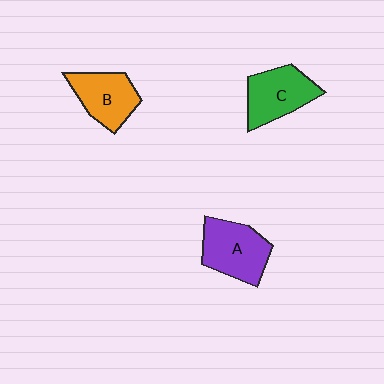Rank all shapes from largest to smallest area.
From largest to smallest: A (purple), C (green), B (orange).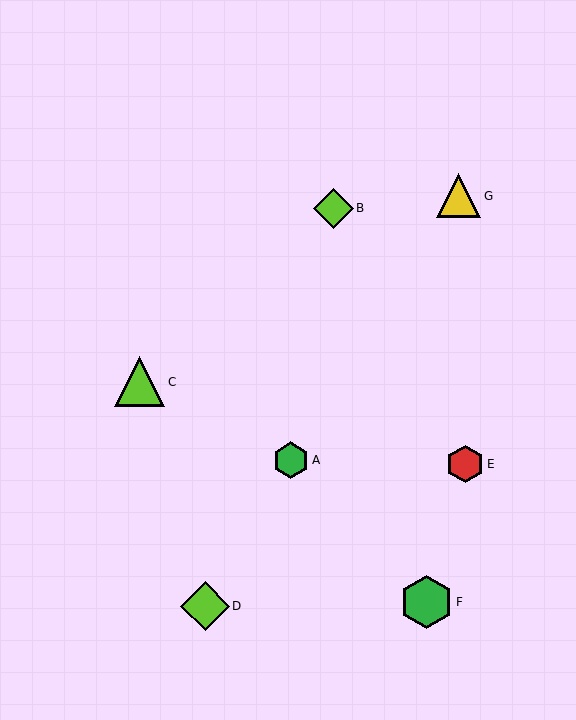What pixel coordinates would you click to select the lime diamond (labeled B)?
Click at (333, 208) to select the lime diamond B.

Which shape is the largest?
The green hexagon (labeled F) is the largest.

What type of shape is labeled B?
Shape B is a lime diamond.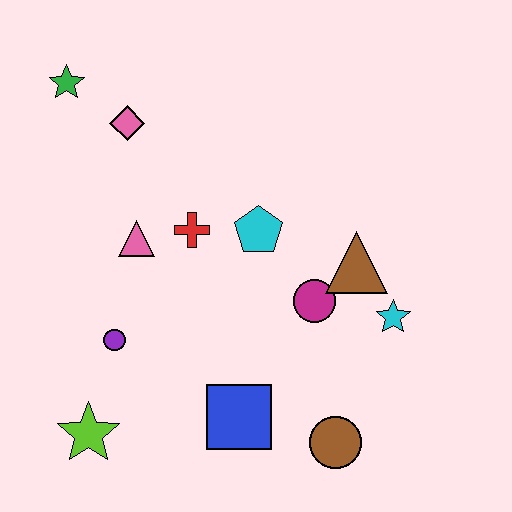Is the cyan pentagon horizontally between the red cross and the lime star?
No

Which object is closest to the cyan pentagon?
The red cross is closest to the cyan pentagon.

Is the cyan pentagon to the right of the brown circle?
No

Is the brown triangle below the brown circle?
No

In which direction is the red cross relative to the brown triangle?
The red cross is to the left of the brown triangle.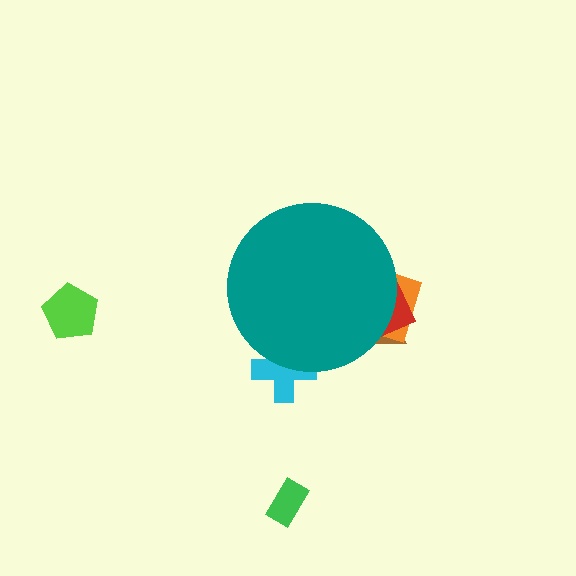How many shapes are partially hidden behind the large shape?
4 shapes are partially hidden.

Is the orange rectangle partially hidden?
Yes, the orange rectangle is partially hidden behind the teal circle.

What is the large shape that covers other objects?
A teal circle.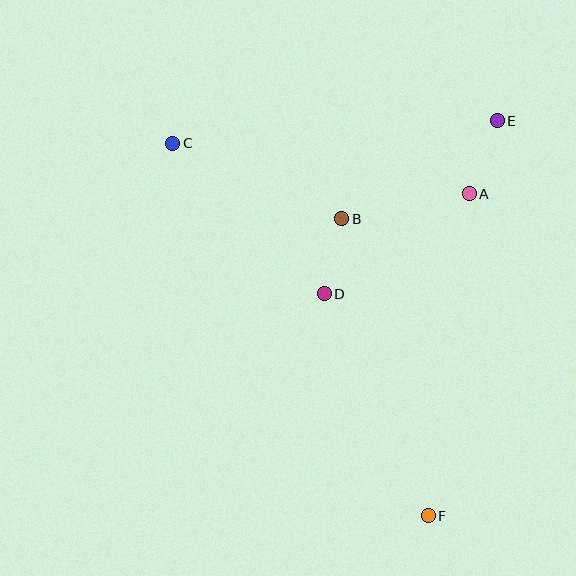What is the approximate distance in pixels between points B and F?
The distance between B and F is approximately 309 pixels.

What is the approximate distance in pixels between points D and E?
The distance between D and E is approximately 245 pixels.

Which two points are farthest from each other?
Points C and F are farthest from each other.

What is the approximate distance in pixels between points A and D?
The distance between A and D is approximately 176 pixels.